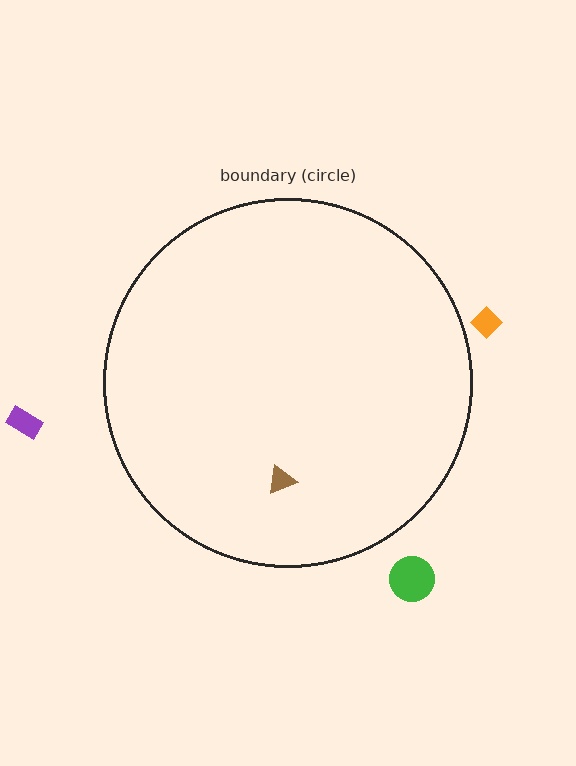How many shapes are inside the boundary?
1 inside, 3 outside.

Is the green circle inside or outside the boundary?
Outside.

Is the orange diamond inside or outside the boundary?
Outside.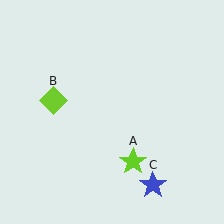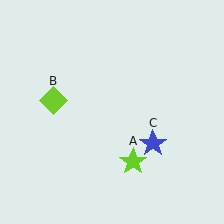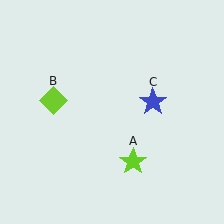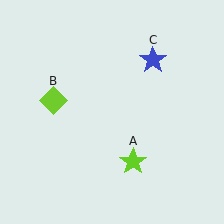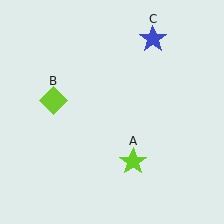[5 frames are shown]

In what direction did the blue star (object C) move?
The blue star (object C) moved up.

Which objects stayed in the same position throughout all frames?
Lime star (object A) and lime diamond (object B) remained stationary.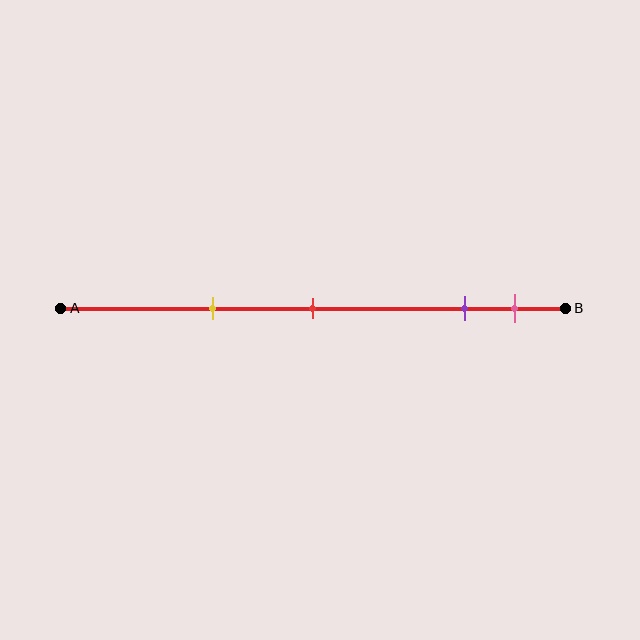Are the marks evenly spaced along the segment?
No, the marks are not evenly spaced.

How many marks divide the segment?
There are 4 marks dividing the segment.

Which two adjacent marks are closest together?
The purple and pink marks are the closest adjacent pair.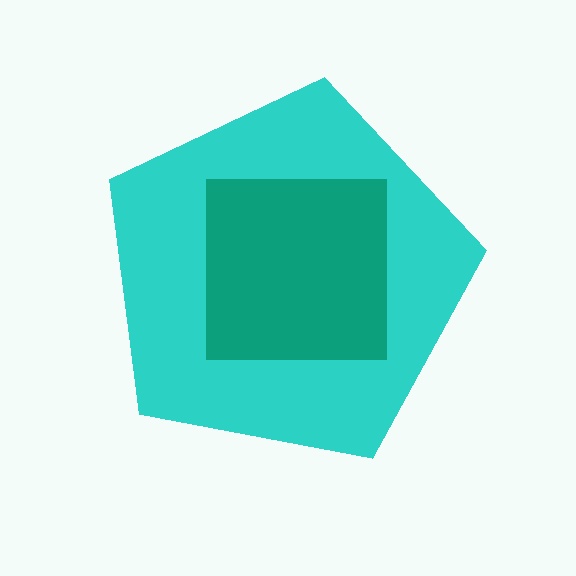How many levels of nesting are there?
2.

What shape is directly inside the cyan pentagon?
The teal square.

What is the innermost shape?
The teal square.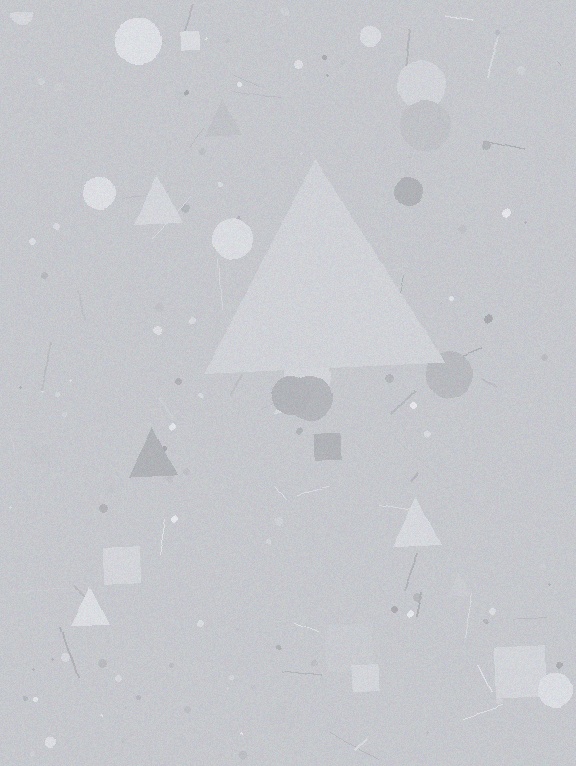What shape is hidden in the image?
A triangle is hidden in the image.